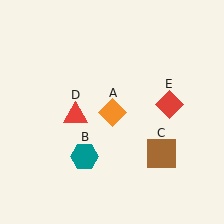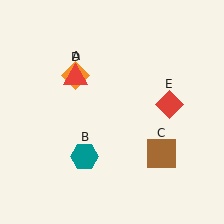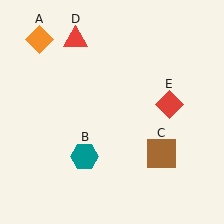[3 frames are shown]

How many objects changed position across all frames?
2 objects changed position: orange diamond (object A), red triangle (object D).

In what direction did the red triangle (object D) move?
The red triangle (object D) moved up.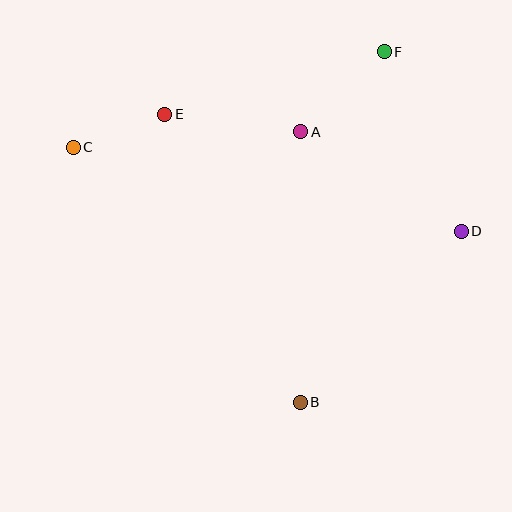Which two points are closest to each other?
Points C and E are closest to each other.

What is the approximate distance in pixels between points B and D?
The distance between B and D is approximately 235 pixels.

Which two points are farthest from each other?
Points C and D are farthest from each other.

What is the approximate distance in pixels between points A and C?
The distance between A and C is approximately 228 pixels.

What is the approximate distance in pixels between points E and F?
The distance between E and F is approximately 228 pixels.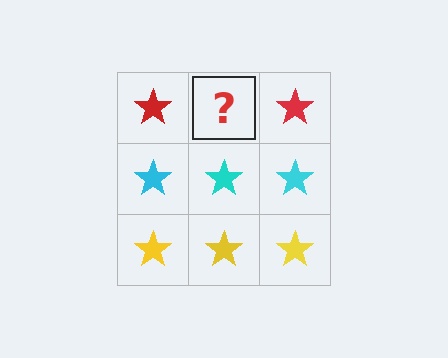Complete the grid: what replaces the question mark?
The question mark should be replaced with a red star.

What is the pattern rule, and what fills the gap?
The rule is that each row has a consistent color. The gap should be filled with a red star.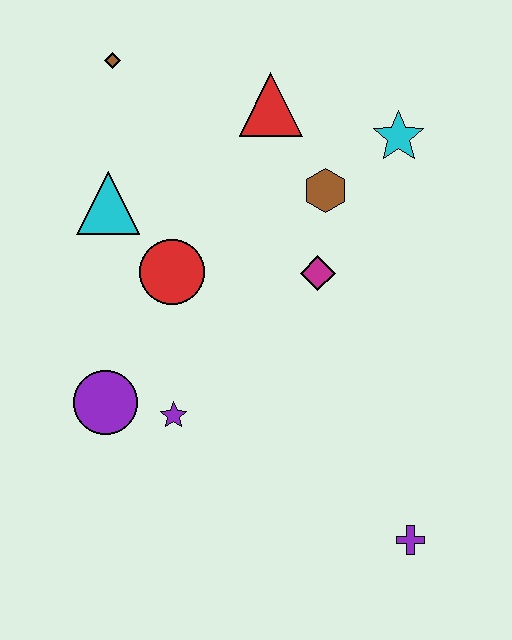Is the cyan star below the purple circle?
No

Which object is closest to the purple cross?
The purple star is closest to the purple cross.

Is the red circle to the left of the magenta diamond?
Yes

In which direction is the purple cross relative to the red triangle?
The purple cross is below the red triangle.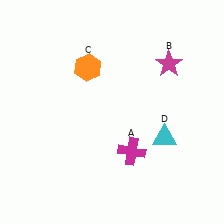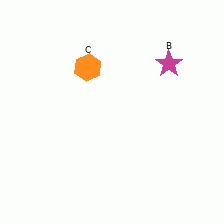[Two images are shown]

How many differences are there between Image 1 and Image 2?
There are 2 differences between the two images.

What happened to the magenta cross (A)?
The magenta cross (A) was removed in Image 2. It was in the bottom-right area of Image 1.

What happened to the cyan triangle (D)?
The cyan triangle (D) was removed in Image 2. It was in the bottom-right area of Image 1.